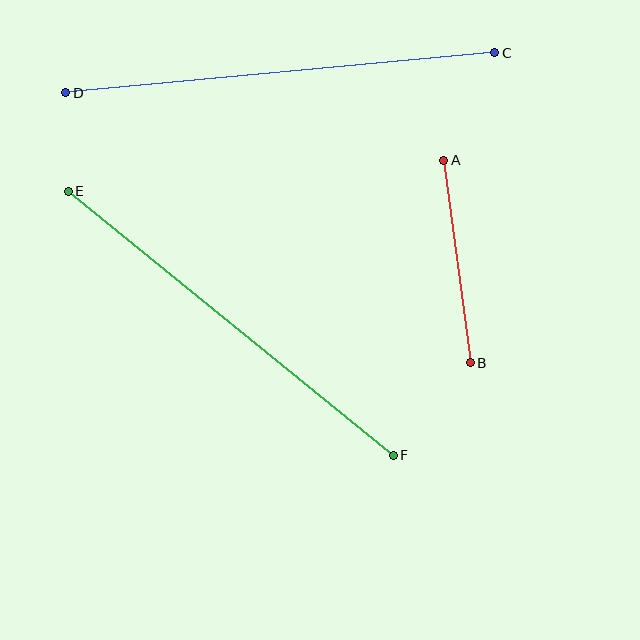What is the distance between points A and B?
The distance is approximately 205 pixels.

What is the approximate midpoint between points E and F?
The midpoint is at approximately (231, 323) pixels.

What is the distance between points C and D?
The distance is approximately 431 pixels.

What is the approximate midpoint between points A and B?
The midpoint is at approximately (457, 262) pixels.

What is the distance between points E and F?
The distance is approximately 419 pixels.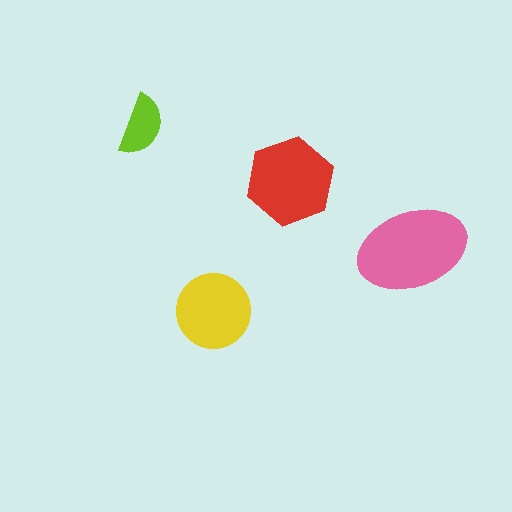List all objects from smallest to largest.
The lime semicircle, the yellow circle, the red hexagon, the pink ellipse.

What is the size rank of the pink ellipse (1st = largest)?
1st.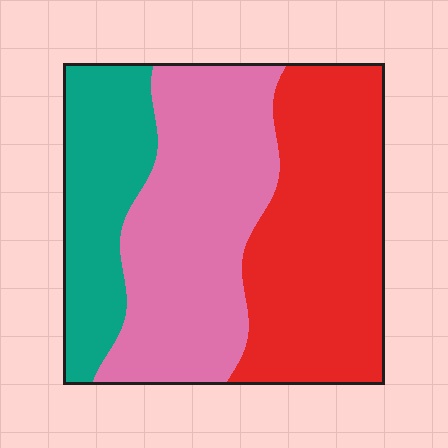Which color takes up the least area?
Teal, at roughly 20%.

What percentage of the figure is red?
Red covers about 40% of the figure.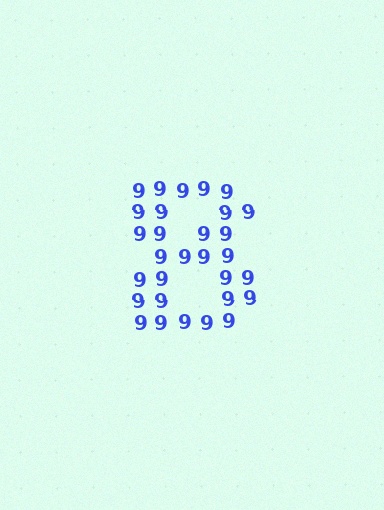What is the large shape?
The large shape is the digit 8.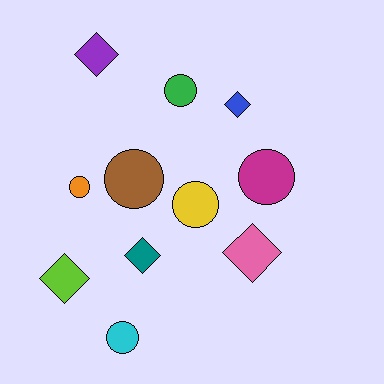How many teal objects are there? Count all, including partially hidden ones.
There is 1 teal object.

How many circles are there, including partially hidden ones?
There are 6 circles.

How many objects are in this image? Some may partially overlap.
There are 11 objects.